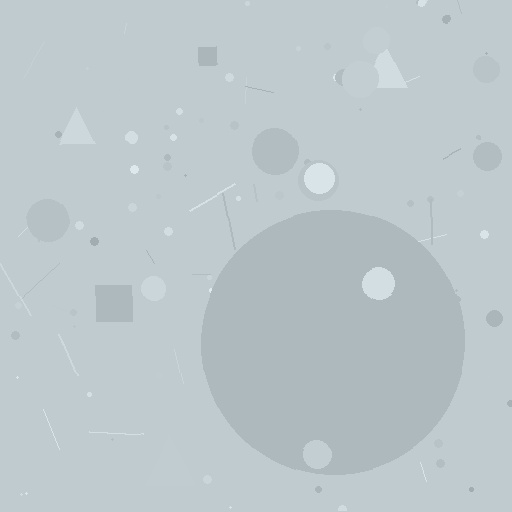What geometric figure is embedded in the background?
A circle is embedded in the background.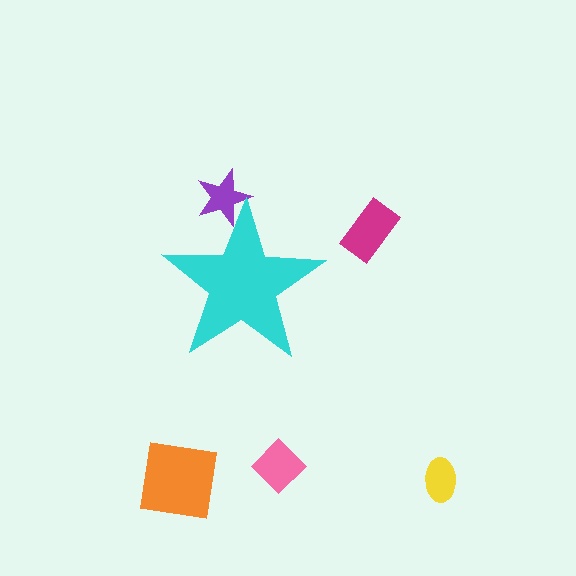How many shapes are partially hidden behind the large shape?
1 shape is partially hidden.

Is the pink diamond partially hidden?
No, the pink diamond is fully visible.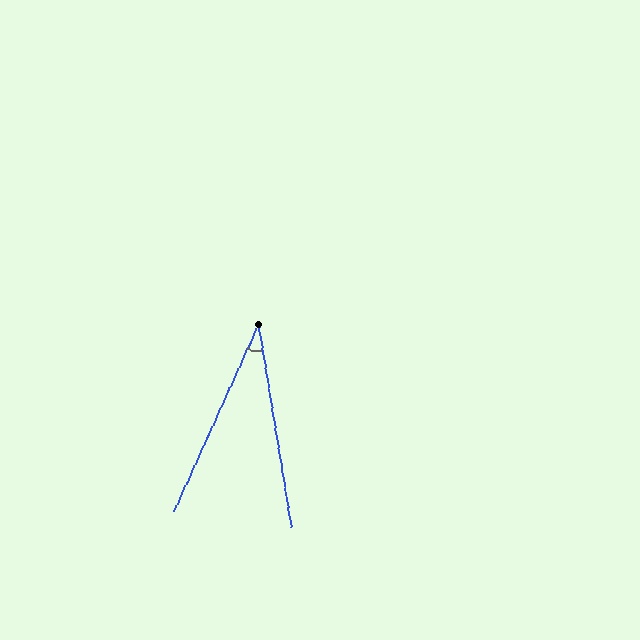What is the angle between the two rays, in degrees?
Approximately 33 degrees.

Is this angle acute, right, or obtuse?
It is acute.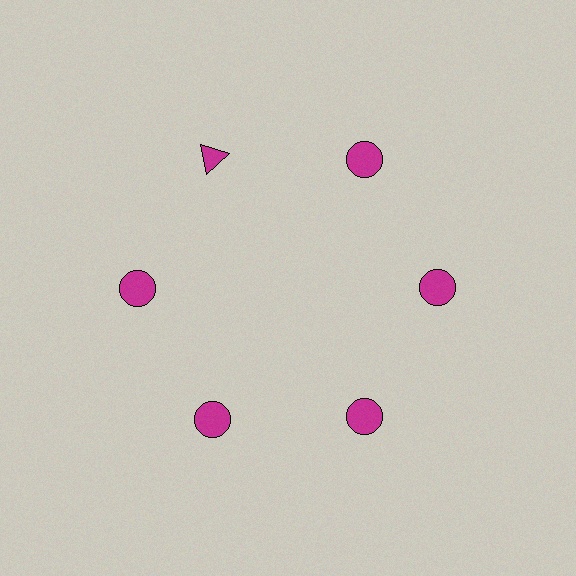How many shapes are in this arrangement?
There are 6 shapes arranged in a ring pattern.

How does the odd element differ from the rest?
It has a different shape: triangle instead of circle.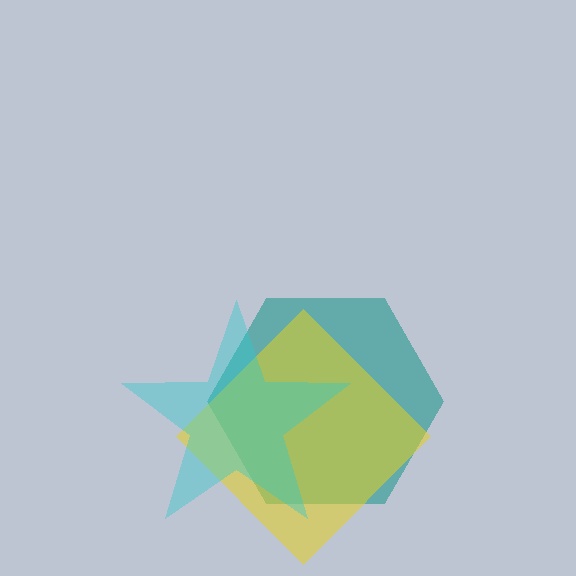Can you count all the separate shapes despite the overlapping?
Yes, there are 3 separate shapes.